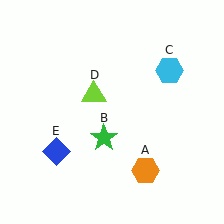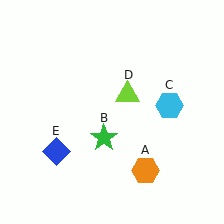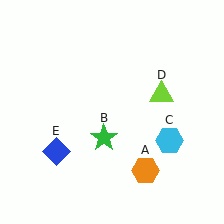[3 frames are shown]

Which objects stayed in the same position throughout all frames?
Orange hexagon (object A) and green star (object B) and blue diamond (object E) remained stationary.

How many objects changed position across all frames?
2 objects changed position: cyan hexagon (object C), lime triangle (object D).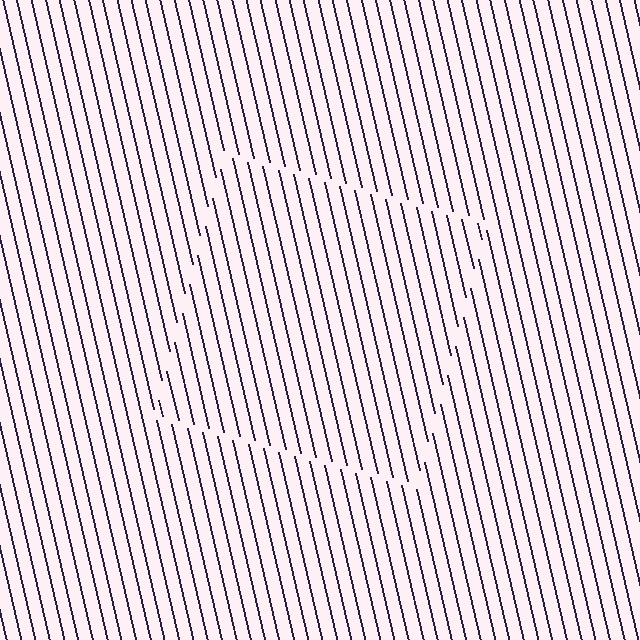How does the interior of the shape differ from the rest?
The interior of the shape contains the same grating, shifted by half a period — the contour is defined by the phase discontinuity where line-ends from the inner and outer gratings abut.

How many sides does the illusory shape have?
4 sides — the line-ends trace a square.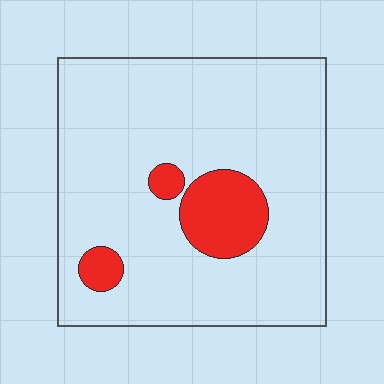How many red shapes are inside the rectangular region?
3.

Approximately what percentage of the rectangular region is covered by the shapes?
Approximately 10%.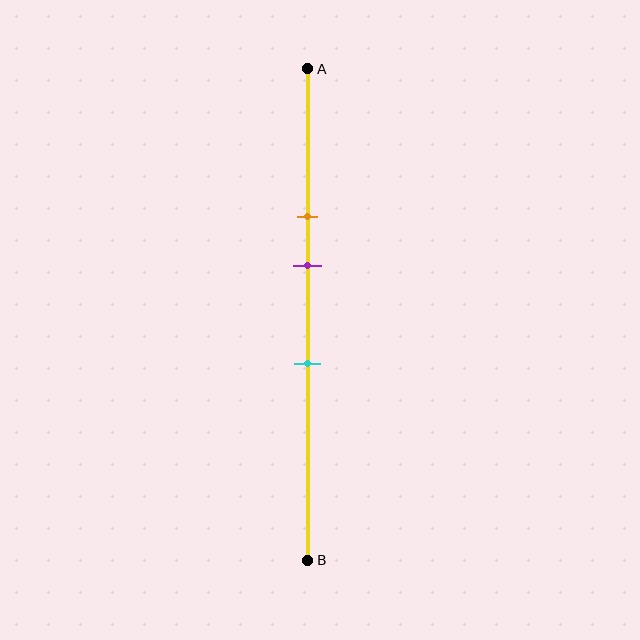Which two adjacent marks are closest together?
The orange and purple marks are the closest adjacent pair.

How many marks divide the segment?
There are 3 marks dividing the segment.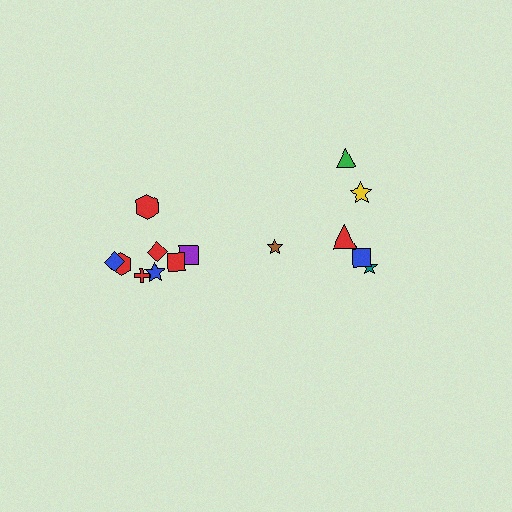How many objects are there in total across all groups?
There are 14 objects.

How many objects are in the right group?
There are 6 objects.